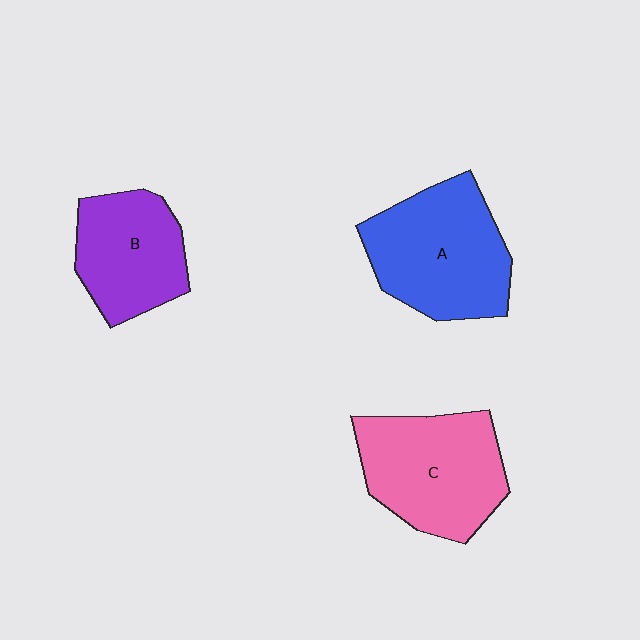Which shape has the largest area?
Shape A (blue).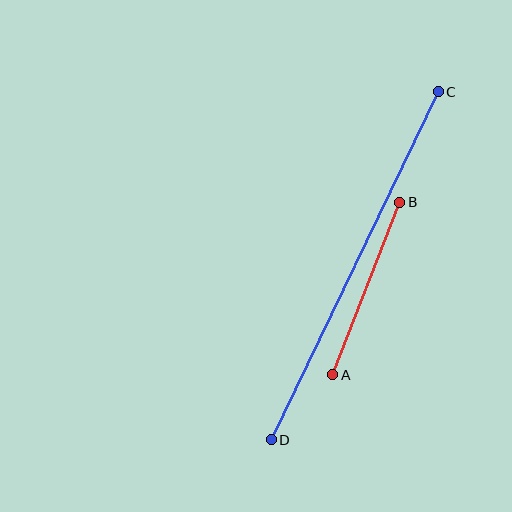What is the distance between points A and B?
The distance is approximately 185 pixels.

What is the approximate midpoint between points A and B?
The midpoint is at approximately (366, 288) pixels.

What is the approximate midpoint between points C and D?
The midpoint is at approximately (355, 266) pixels.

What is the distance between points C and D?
The distance is approximately 386 pixels.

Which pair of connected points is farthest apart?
Points C and D are farthest apart.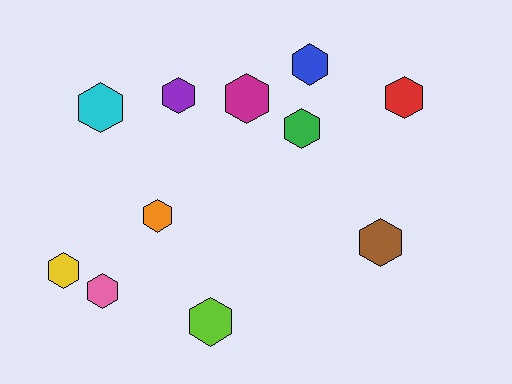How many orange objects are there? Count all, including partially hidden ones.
There is 1 orange object.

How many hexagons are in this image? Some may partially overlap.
There are 11 hexagons.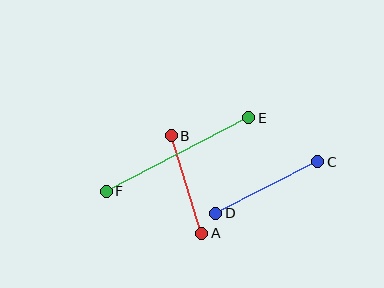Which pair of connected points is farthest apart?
Points E and F are farthest apart.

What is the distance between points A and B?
The distance is approximately 102 pixels.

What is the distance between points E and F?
The distance is approximately 160 pixels.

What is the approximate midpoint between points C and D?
The midpoint is at approximately (267, 188) pixels.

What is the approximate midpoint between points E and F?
The midpoint is at approximately (177, 154) pixels.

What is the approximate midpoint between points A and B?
The midpoint is at approximately (187, 185) pixels.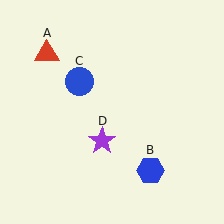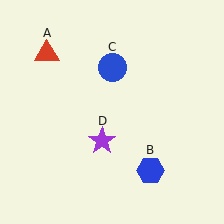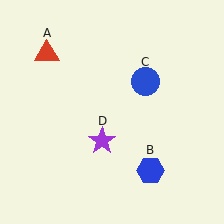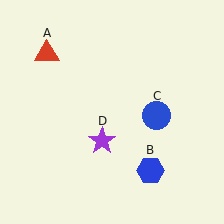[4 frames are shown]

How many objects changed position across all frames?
1 object changed position: blue circle (object C).